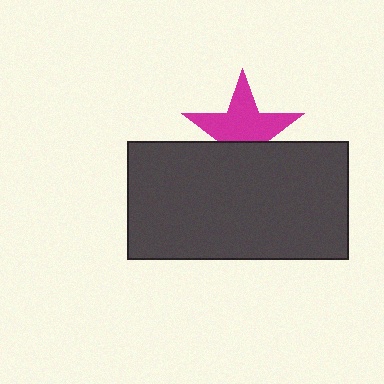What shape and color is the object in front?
The object in front is a dark gray rectangle.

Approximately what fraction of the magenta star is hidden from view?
Roughly 36% of the magenta star is hidden behind the dark gray rectangle.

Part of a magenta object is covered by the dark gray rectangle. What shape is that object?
It is a star.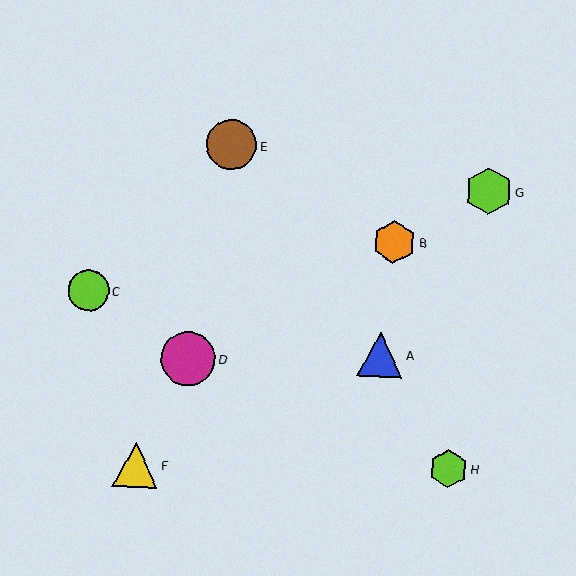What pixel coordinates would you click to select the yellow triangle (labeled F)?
Click at (135, 465) to select the yellow triangle F.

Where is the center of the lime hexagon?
The center of the lime hexagon is at (448, 468).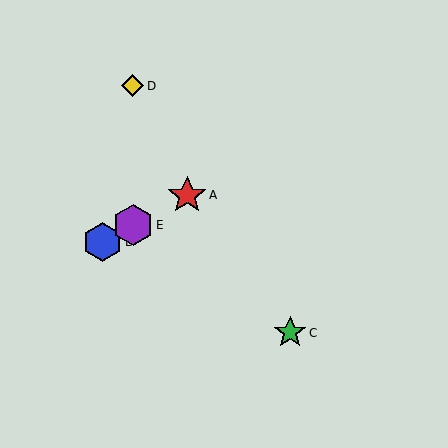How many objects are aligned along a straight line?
3 objects (A, B, E) are aligned along a straight line.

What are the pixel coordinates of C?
Object C is at (290, 333).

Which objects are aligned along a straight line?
Objects A, B, E are aligned along a straight line.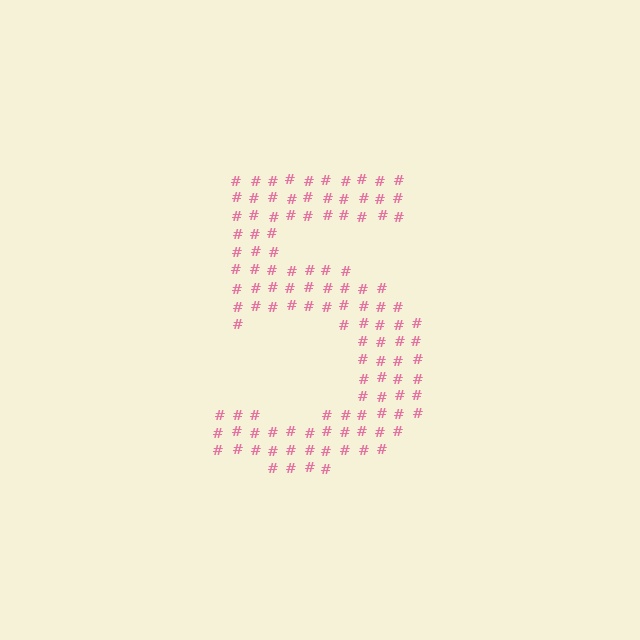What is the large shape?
The large shape is the digit 5.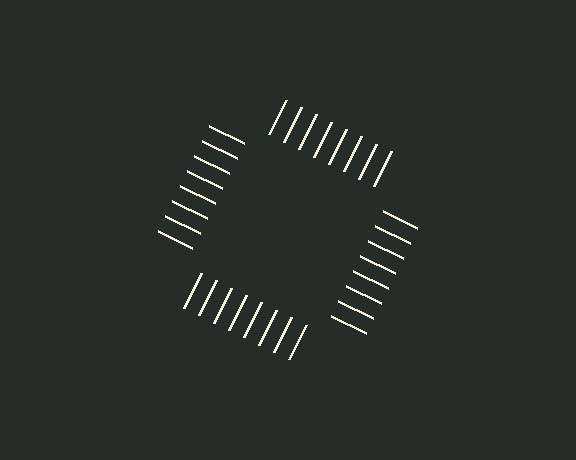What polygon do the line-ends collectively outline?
An illusory square — the line segments terminate on its edges but no continuous stroke is drawn.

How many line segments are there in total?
32 — 8 along each of the 4 edges.